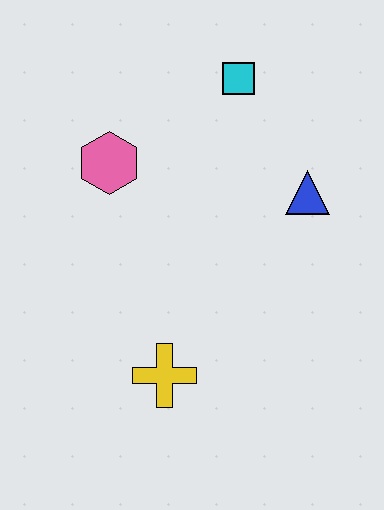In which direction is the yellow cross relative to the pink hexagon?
The yellow cross is below the pink hexagon.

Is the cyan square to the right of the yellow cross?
Yes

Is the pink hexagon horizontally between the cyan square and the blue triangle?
No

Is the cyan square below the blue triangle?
No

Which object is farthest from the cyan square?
The yellow cross is farthest from the cyan square.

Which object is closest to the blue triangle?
The cyan square is closest to the blue triangle.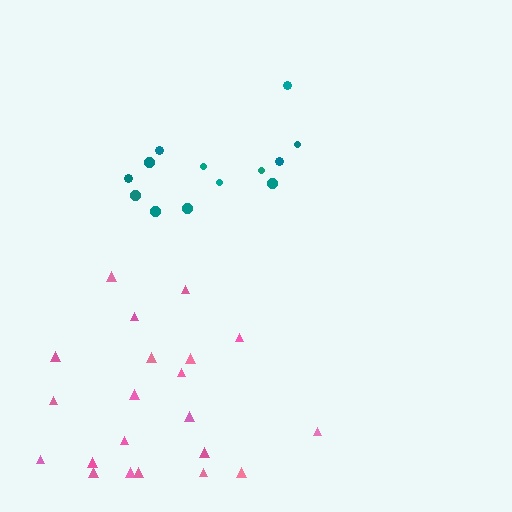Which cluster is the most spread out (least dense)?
Teal.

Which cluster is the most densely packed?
Pink.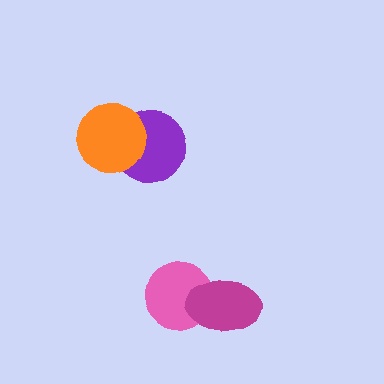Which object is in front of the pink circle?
The magenta ellipse is in front of the pink circle.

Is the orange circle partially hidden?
No, no other shape covers it.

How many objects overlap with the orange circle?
1 object overlaps with the orange circle.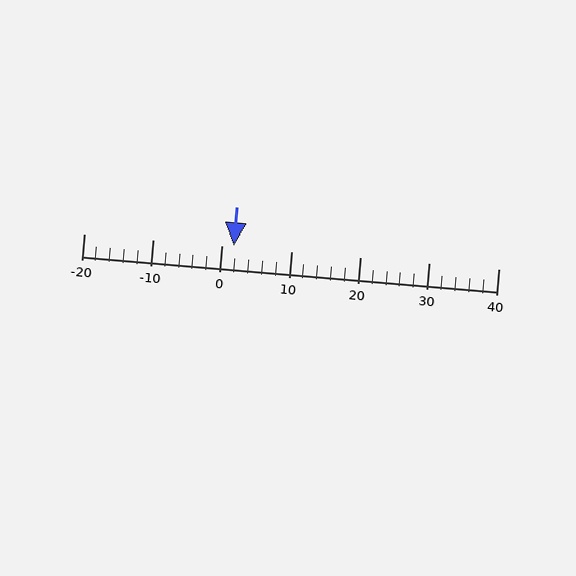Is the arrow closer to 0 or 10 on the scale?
The arrow is closer to 0.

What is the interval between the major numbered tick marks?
The major tick marks are spaced 10 units apart.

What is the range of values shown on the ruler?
The ruler shows values from -20 to 40.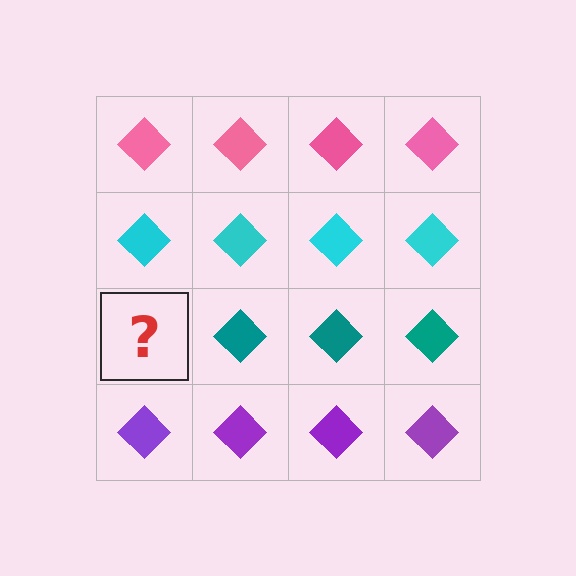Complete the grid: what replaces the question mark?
The question mark should be replaced with a teal diamond.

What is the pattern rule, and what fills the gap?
The rule is that each row has a consistent color. The gap should be filled with a teal diamond.